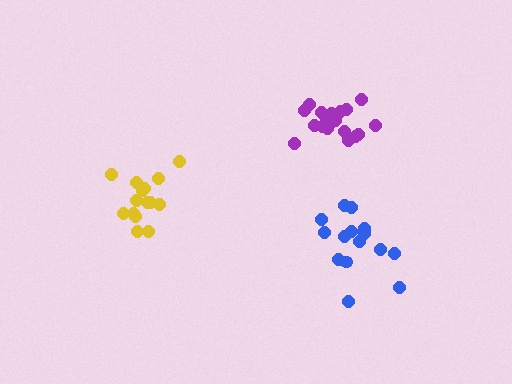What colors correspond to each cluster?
The clusters are colored: yellow, purple, blue.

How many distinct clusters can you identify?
There are 3 distinct clusters.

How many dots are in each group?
Group 1: 15 dots, Group 2: 19 dots, Group 3: 15 dots (49 total).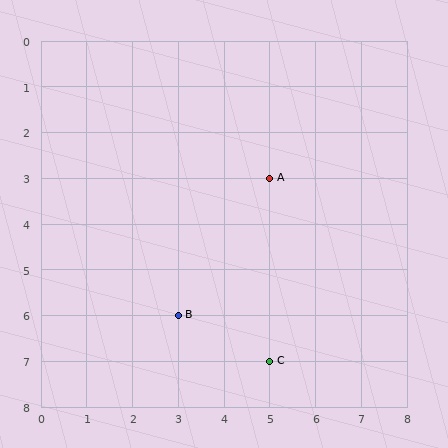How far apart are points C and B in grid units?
Points C and B are 2 columns and 1 row apart (about 2.2 grid units diagonally).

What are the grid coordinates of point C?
Point C is at grid coordinates (5, 7).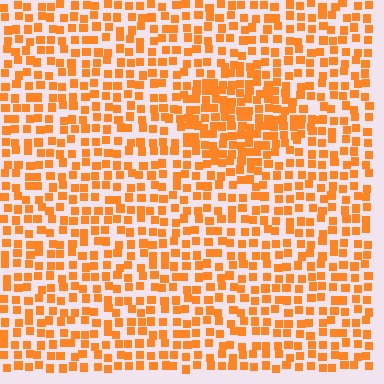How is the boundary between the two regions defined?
The boundary is defined by a change in element density (approximately 1.7x ratio). All elements are the same color, size, and shape.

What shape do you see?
I see a diamond.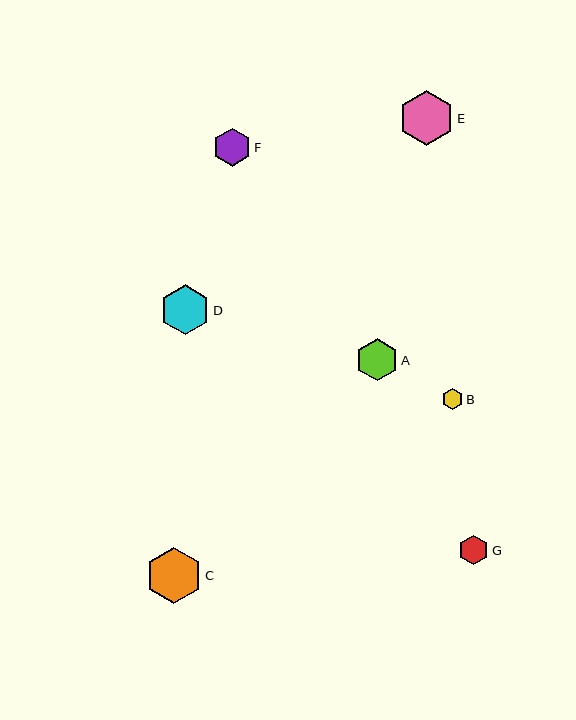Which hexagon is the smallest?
Hexagon B is the smallest with a size of approximately 21 pixels.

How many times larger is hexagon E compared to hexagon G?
Hexagon E is approximately 1.8 times the size of hexagon G.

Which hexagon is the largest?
Hexagon C is the largest with a size of approximately 56 pixels.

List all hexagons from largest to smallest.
From largest to smallest: C, E, D, A, F, G, B.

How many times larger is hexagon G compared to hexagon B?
Hexagon G is approximately 1.4 times the size of hexagon B.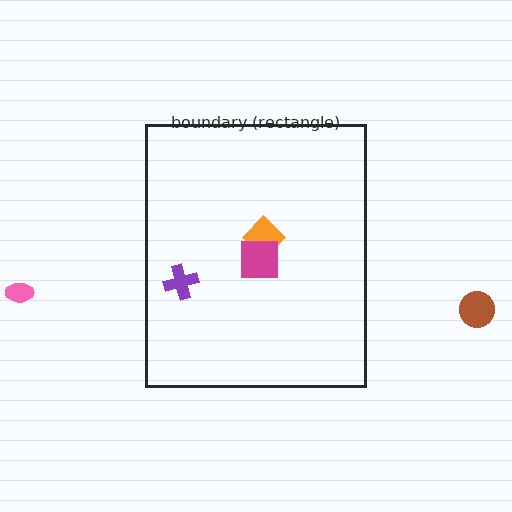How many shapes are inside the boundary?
3 inside, 2 outside.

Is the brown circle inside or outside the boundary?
Outside.